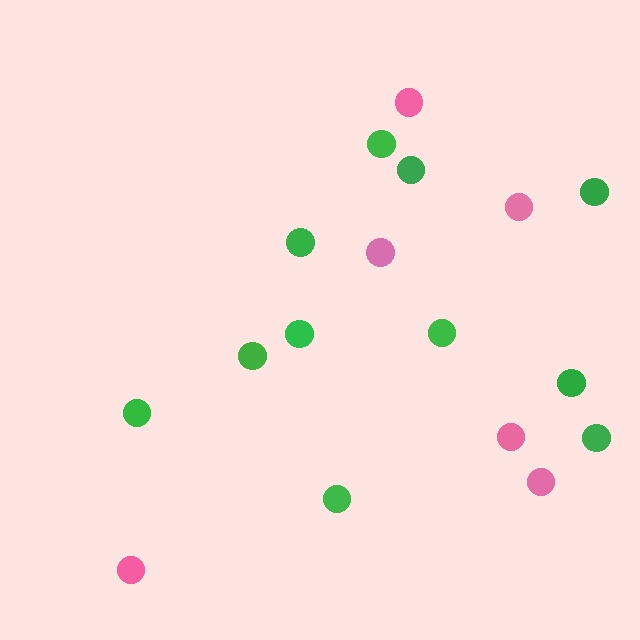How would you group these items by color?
There are 2 groups: one group of green circles (11) and one group of pink circles (6).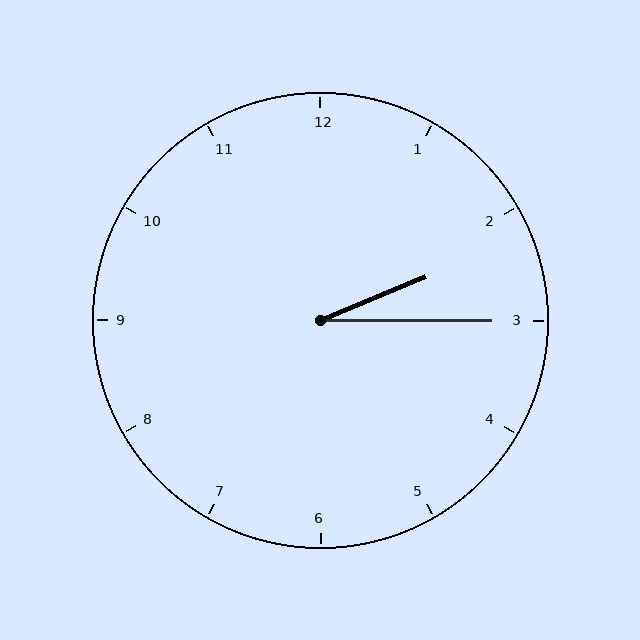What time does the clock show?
2:15.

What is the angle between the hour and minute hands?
Approximately 22 degrees.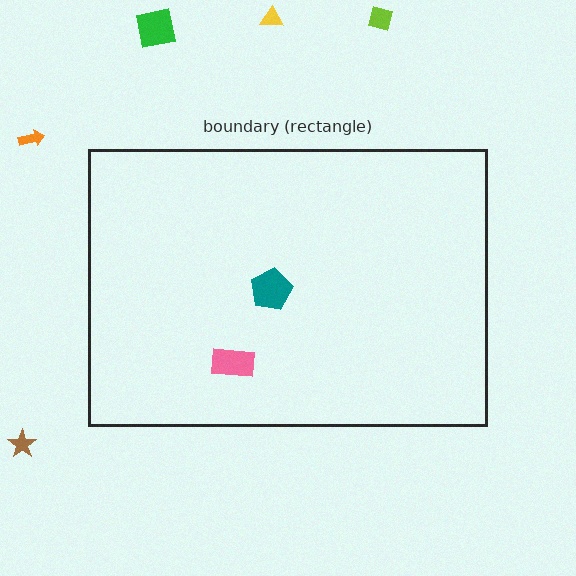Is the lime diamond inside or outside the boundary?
Outside.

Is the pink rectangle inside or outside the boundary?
Inside.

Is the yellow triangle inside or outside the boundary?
Outside.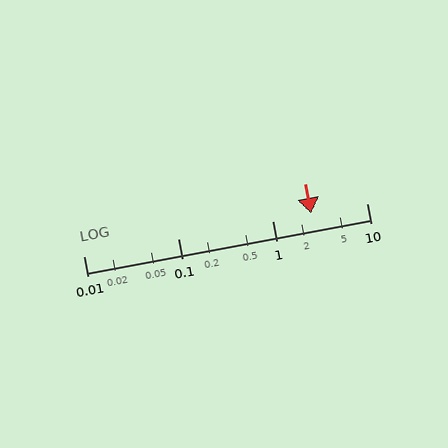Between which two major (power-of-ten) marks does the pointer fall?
The pointer is between 1 and 10.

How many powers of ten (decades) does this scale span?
The scale spans 3 decades, from 0.01 to 10.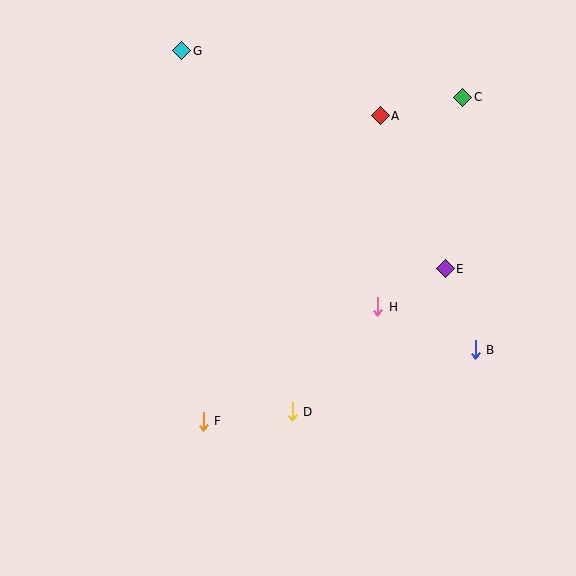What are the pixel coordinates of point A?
Point A is at (380, 116).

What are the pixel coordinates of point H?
Point H is at (378, 307).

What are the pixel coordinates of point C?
Point C is at (463, 97).